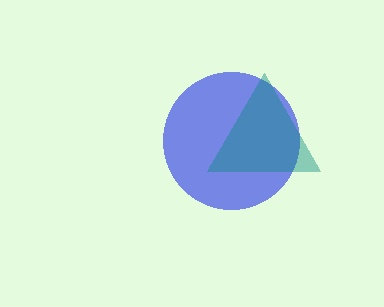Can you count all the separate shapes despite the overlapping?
Yes, there are 2 separate shapes.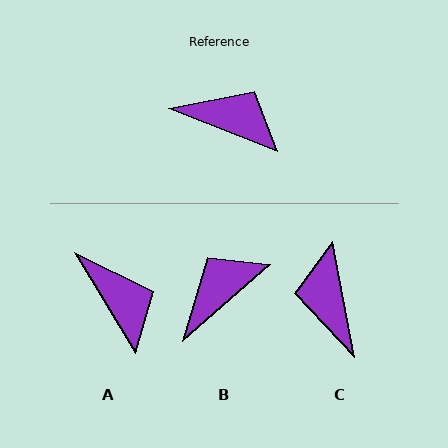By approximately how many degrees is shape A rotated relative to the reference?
Approximately 37 degrees clockwise.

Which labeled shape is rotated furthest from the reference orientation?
C, about 122 degrees away.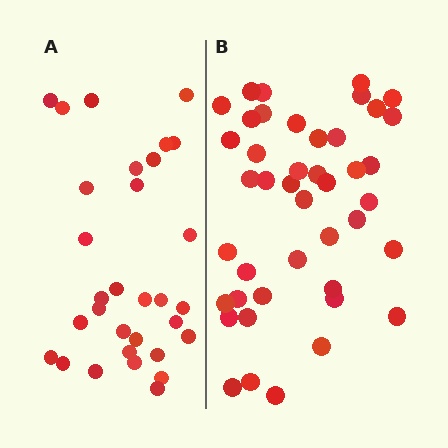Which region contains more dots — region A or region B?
Region B (the right region) has more dots.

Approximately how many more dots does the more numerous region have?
Region B has roughly 12 or so more dots than region A.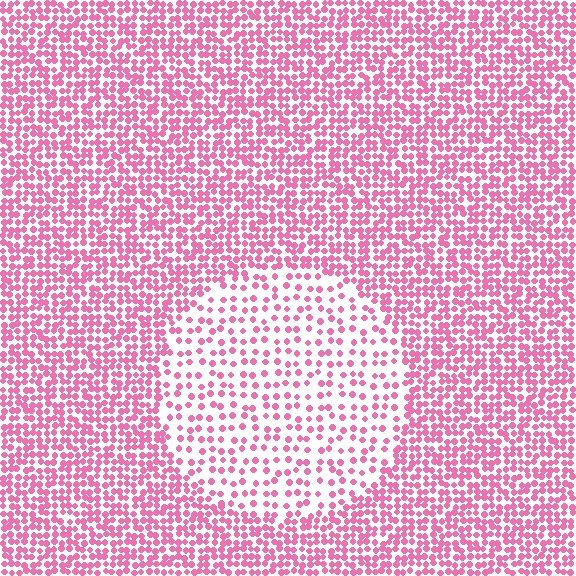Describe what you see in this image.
The image contains small pink elements arranged at two different densities. A circle-shaped region is visible where the elements are less densely packed than the surrounding area.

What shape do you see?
I see a circle.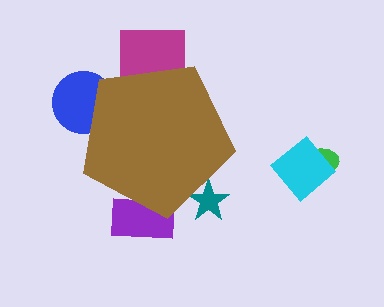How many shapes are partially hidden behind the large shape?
4 shapes are partially hidden.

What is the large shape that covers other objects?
A brown pentagon.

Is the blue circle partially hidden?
Yes, the blue circle is partially hidden behind the brown pentagon.